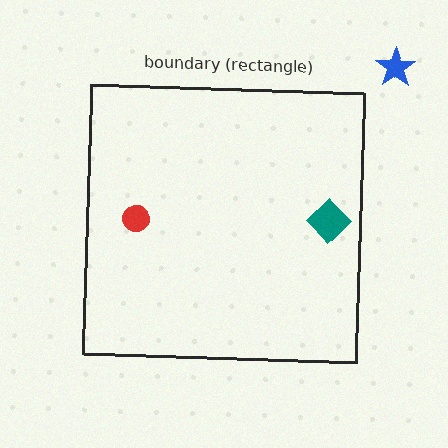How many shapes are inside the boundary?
2 inside, 1 outside.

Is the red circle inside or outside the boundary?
Inside.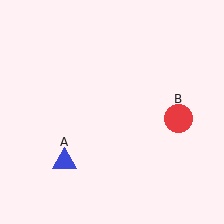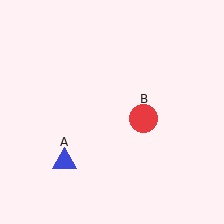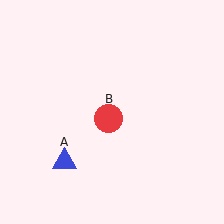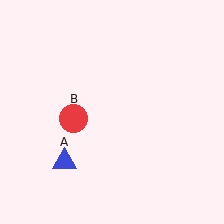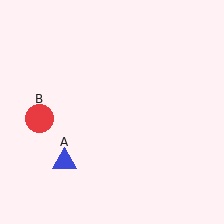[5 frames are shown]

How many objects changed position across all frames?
1 object changed position: red circle (object B).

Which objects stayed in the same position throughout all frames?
Blue triangle (object A) remained stationary.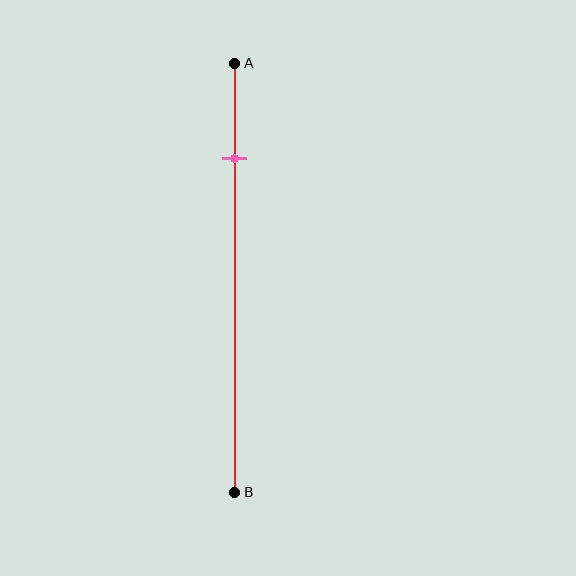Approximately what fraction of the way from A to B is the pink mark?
The pink mark is approximately 20% of the way from A to B.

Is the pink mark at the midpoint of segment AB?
No, the mark is at about 20% from A, not at the 50% midpoint.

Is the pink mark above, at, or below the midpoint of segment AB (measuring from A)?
The pink mark is above the midpoint of segment AB.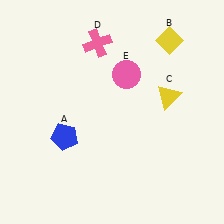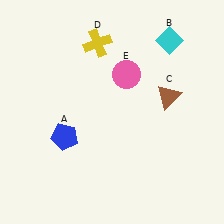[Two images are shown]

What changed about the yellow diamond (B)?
In Image 1, B is yellow. In Image 2, it changed to cyan.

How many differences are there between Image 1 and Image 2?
There are 3 differences between the two images.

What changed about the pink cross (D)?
In Image 1, D is pink. In Image 2, it changed to yellow.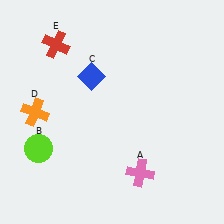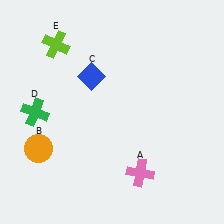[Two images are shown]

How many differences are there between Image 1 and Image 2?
There are 3 differences between the two images.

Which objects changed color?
B changed from lime to orange. D changed from orange to green. E changed from red to lime.